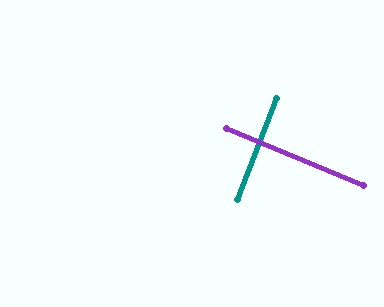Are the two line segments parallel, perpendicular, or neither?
Perpendicular — they meet at approximately 89°.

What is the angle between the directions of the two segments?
Approximately 89 degrees.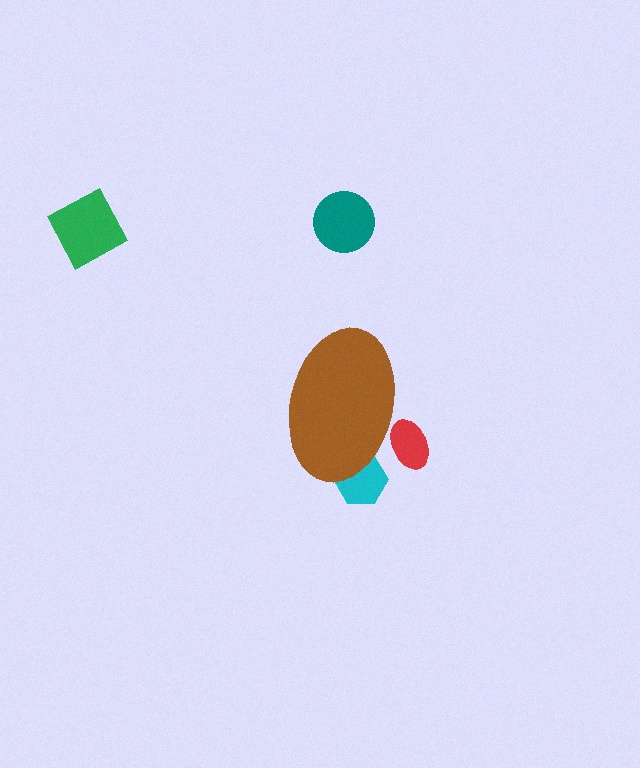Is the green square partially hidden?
No, the green square is fully visible.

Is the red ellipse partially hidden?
Yes, the red ellipse is partially hidden behind the brown ellipse.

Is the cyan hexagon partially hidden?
Yes, the cyan hexagon is partially hidden behind the brown ellipse.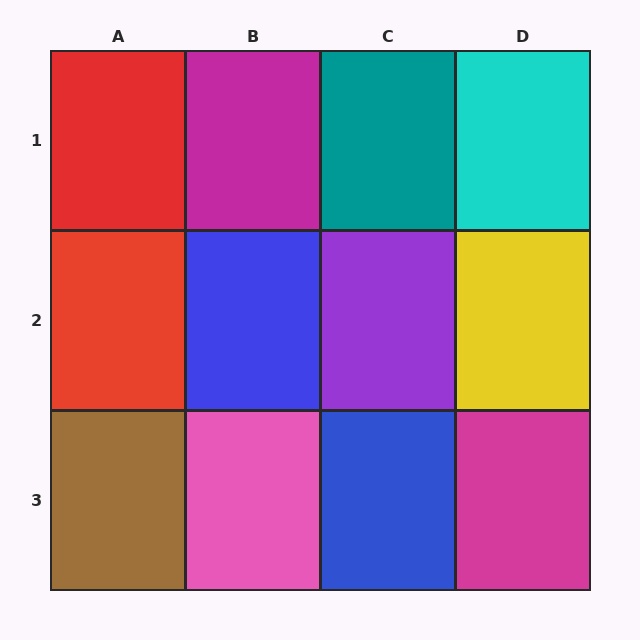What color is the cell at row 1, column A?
Red.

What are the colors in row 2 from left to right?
Red, blue, purple, yellow.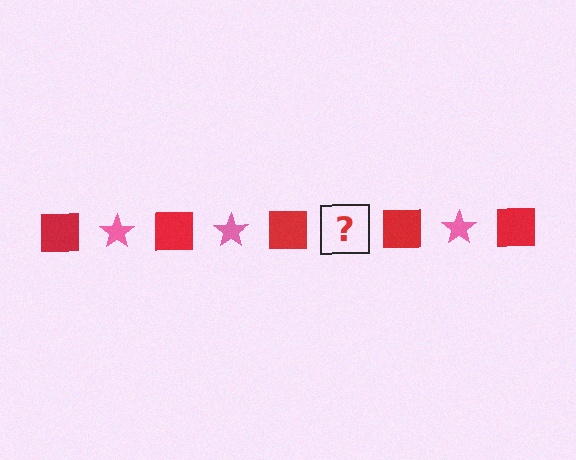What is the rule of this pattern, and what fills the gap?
The rule is that the pattern alternates between red square and pink star. The gap should be filled with a pink star.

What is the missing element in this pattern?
The missing element is a pink star.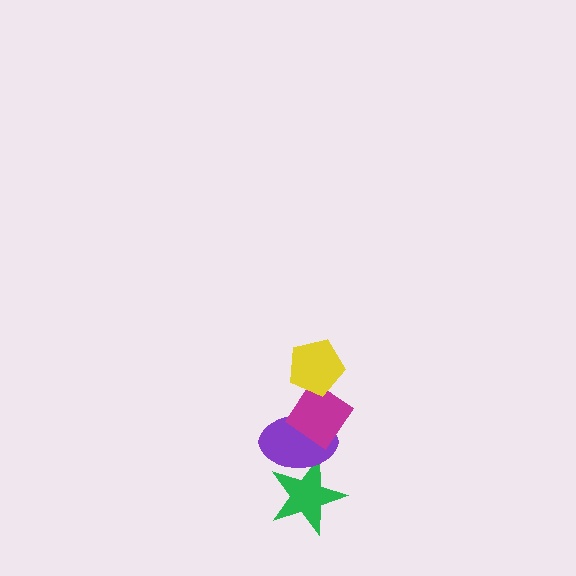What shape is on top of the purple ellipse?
The magenta diamond is on top of the purple ellipse.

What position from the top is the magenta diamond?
The magenta diamond is 2nd from the top.